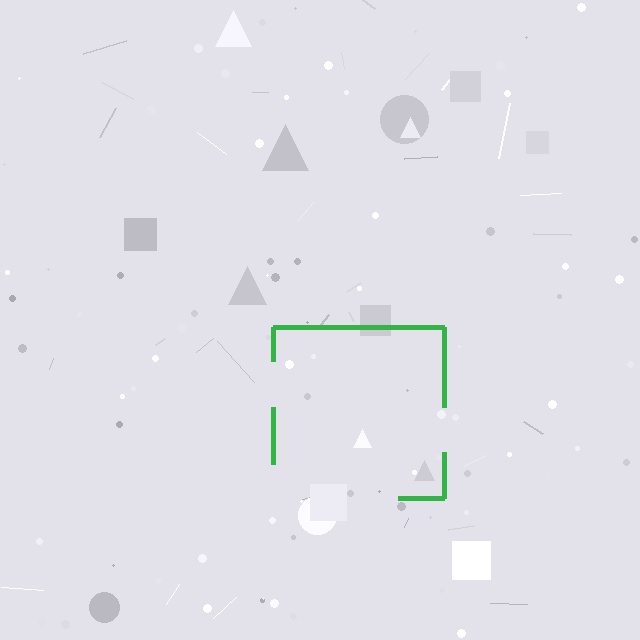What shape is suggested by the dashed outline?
The dashed outline suggests a square.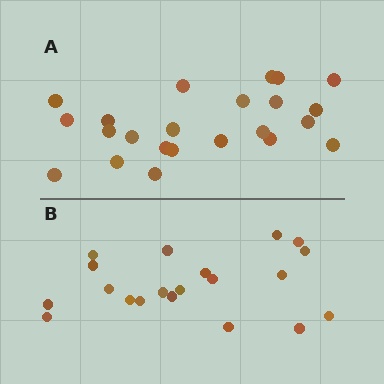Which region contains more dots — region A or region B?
Region A (the top region) has more dots.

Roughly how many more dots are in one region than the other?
Region A has just a few more — roughly 2 or 3 more dots than region B.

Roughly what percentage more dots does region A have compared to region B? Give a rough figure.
About 15% more.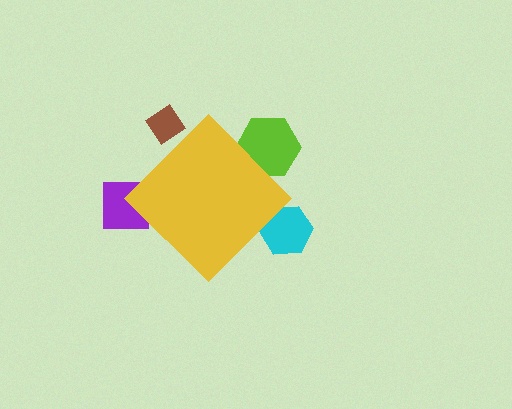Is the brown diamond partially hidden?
Yes, the brown diamond is partially hidden behind the yellow diamond.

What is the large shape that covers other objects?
A yellow diamond.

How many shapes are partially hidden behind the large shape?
4 shapes are partially hidden.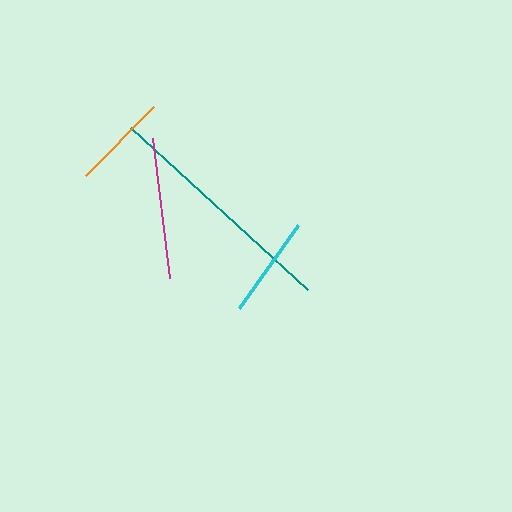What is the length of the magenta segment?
The magenta segment is approximately 141 pixels long.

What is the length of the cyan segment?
The cyan segment is approximately 101 pixels long.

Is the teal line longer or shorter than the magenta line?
The teal line is longer than the magenta line.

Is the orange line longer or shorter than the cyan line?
The cyan line is longer than the orange line.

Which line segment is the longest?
The teal line is the longest at approximately 240 pixels.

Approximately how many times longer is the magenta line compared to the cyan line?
The magenta line is approximately 1.4 times the length of the cyan line.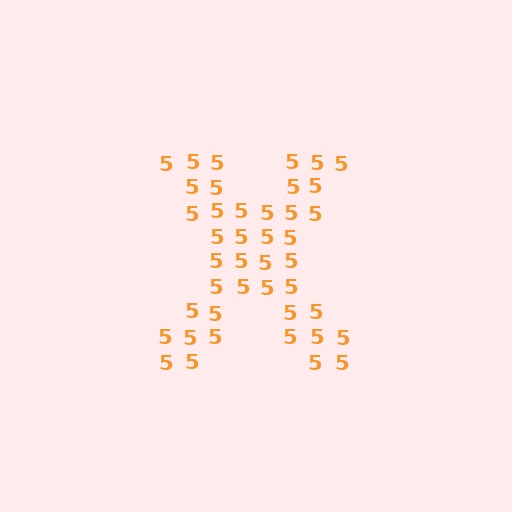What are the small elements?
The small elements are digit 5's.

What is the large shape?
The large shape is the letter X.